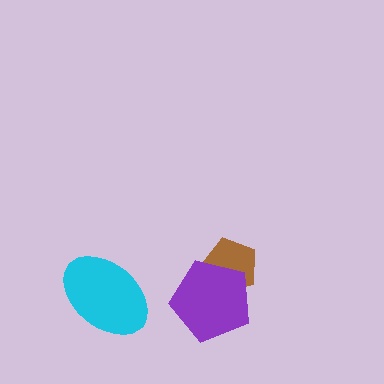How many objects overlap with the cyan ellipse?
0 objects overlap with the cyan ellipse.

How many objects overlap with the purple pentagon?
1 object overlaps with the purple pentagon.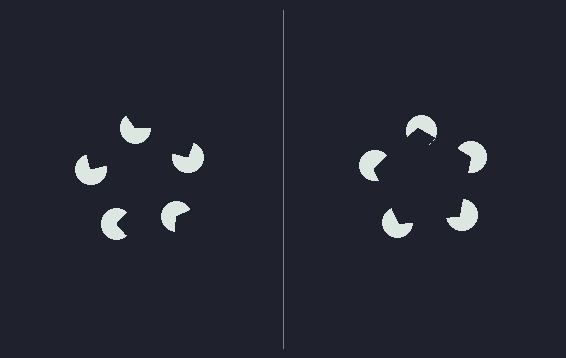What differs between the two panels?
The pac-man discs are positioned identically on both sides; only the wedge orientations differ. On the right they align to a pentagon; on the left they are misaligned.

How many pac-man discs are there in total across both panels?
10 — 5 on each side.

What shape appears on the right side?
An illusory pentagon.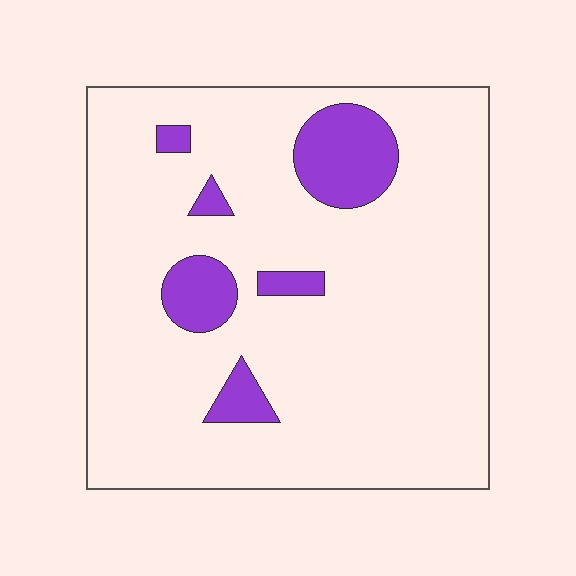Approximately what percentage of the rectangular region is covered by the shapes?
Approximately 10%.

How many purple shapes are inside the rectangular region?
6.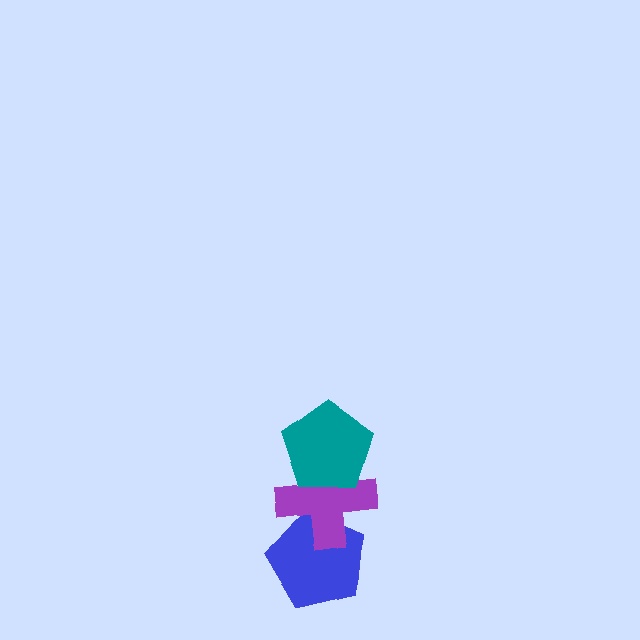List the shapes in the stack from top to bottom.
From top to bottom: the teal pentagon, the purple cross, the blue pentagon.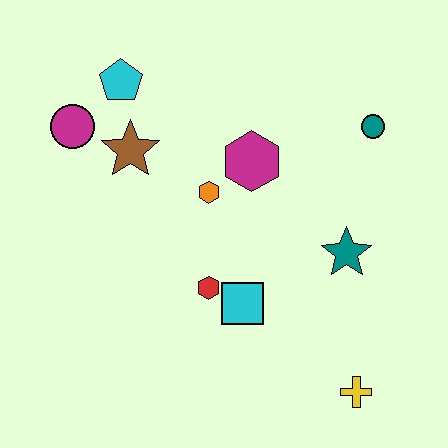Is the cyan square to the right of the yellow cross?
No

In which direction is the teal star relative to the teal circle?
The teal star is below the teal circle.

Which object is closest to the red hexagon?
The cyan square is closest to the red hexagon.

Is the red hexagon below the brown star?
Yes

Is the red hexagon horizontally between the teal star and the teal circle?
No